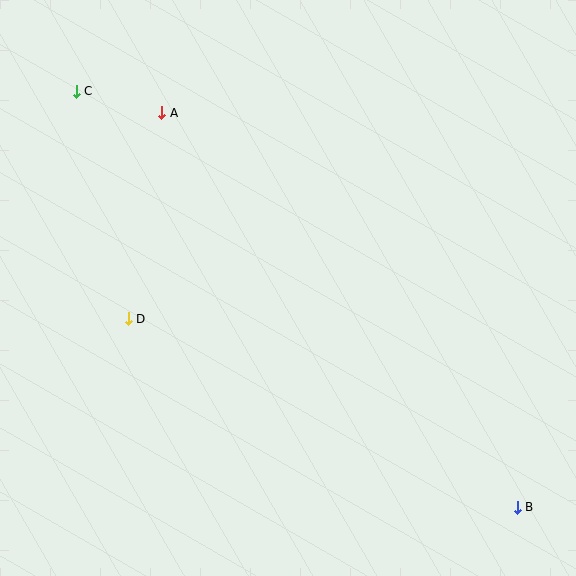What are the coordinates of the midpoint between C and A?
The midpoint between C and A is at (119, 102).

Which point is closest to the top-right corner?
Point A is closest to the top-right corner.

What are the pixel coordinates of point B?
Point B is at (517, 507).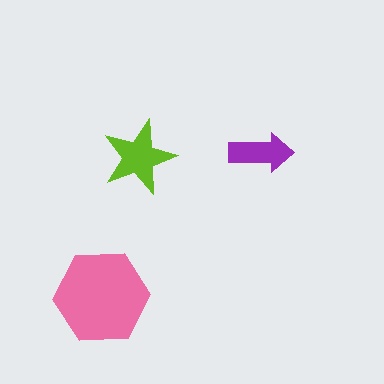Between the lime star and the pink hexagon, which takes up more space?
The pink hexagon.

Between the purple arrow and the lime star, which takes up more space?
The lime star.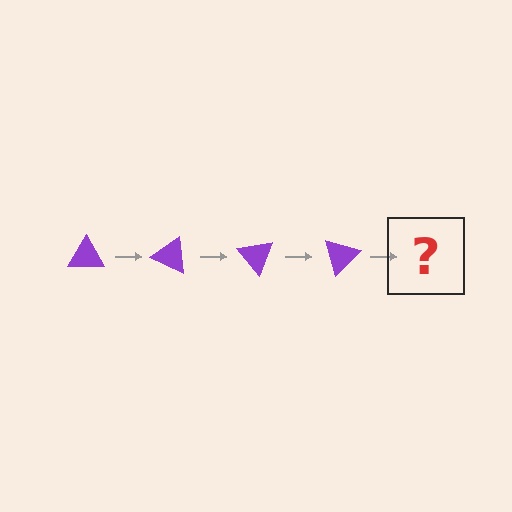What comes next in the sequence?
The next element should be a purple triangle rotated 100 degrees.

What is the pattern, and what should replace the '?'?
The pattern is that the triangle rotates 25 degrees each step. The '?' should be a purple triangle rotated 100 degrees.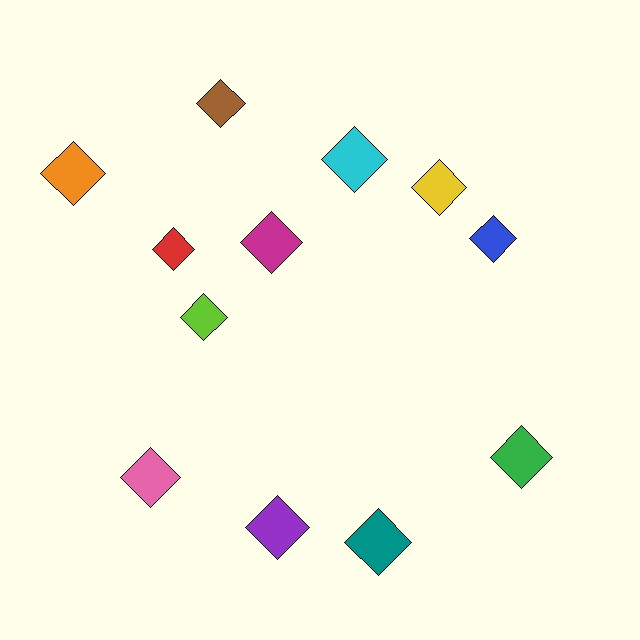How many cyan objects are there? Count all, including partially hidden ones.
There is 1 cyan object.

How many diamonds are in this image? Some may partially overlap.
There are 12 diamonds.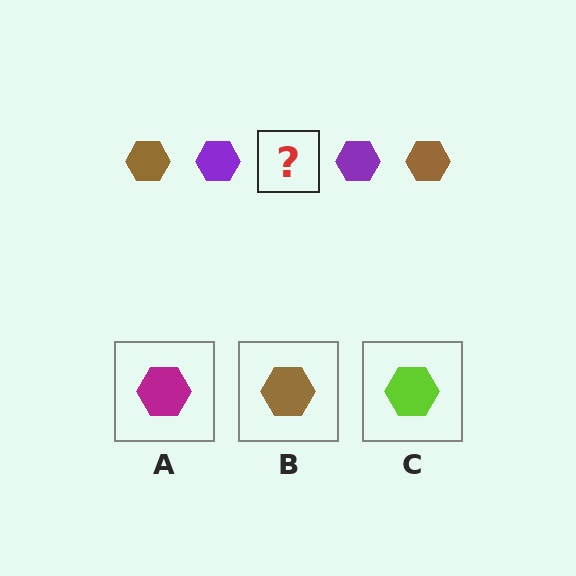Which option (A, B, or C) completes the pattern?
B.